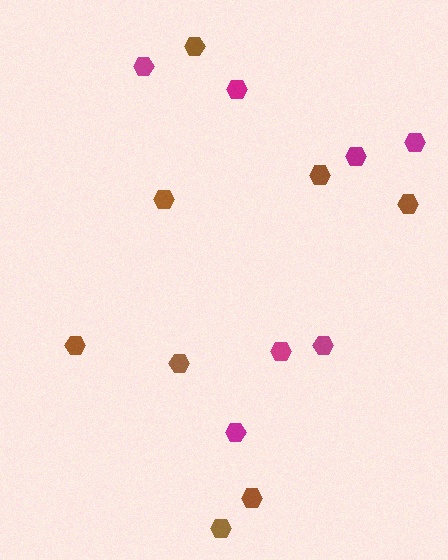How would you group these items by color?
There are 2 groups: one group of magenta hexagons (7) and one group of brown hexagons (8).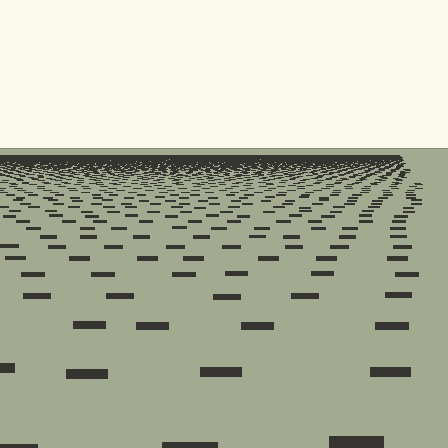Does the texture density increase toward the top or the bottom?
Density increases toward the top.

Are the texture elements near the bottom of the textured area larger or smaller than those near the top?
Larger. Near the bottom, elements are closer to the viewer and appear at a bigger on-screen size.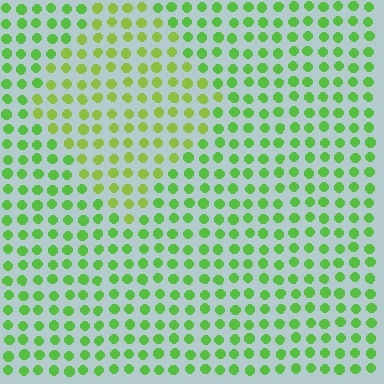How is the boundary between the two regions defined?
The boundary is defined purely by a slight shift in hue (about 25 degrees). Spacing, size, and orientation are identical on both sides.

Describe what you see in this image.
The image is filled with small lime elements in a uniform arrangement. A diamond-shaped region is visible where the elements are tinted to a slightly different hue, forming a subtle color boundary.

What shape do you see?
I see a diamond.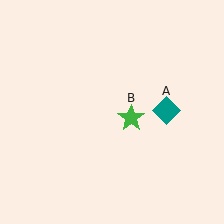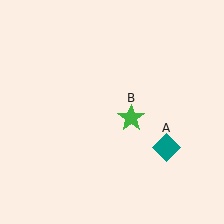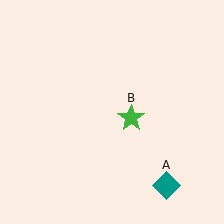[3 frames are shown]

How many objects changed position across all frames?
1 object changed position: teal diamond (object A).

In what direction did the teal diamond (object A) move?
The teal diamond (object A) moved down.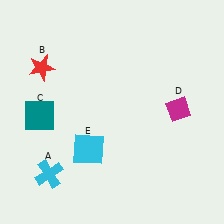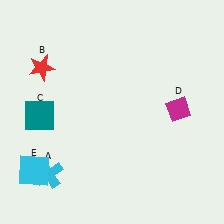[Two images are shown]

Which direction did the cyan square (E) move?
The cyan square (E) moved left.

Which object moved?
The cyan square (E) moved left.